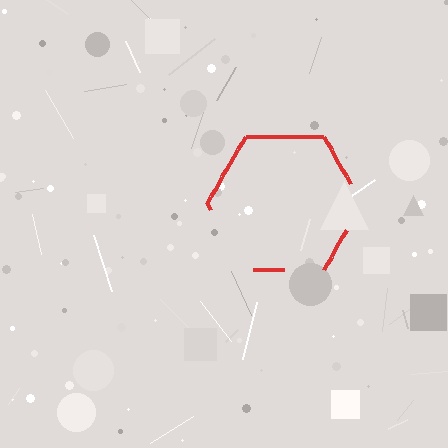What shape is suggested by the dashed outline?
The dashed outline suggests a hexagon.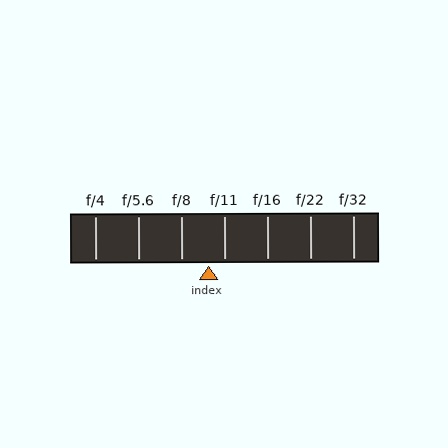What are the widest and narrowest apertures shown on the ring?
The widest aperture shown is f/4 and the narrowest is f/32.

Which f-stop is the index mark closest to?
The index mark is closest to f/11.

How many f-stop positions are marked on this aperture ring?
There are 7 f-stop positions marked.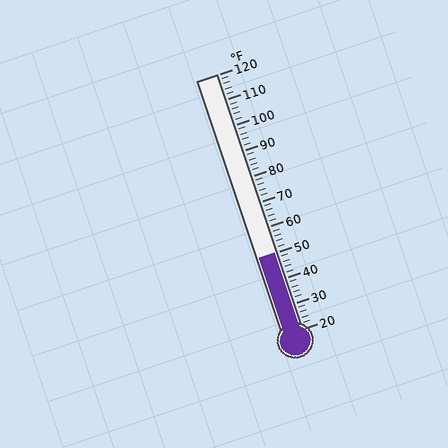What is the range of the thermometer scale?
The thermometer scale ranges from 20°F to 120°F.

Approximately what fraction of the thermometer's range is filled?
The thermometer is filled to approximately 30% of its range.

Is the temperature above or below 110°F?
The temperature is below 110°F.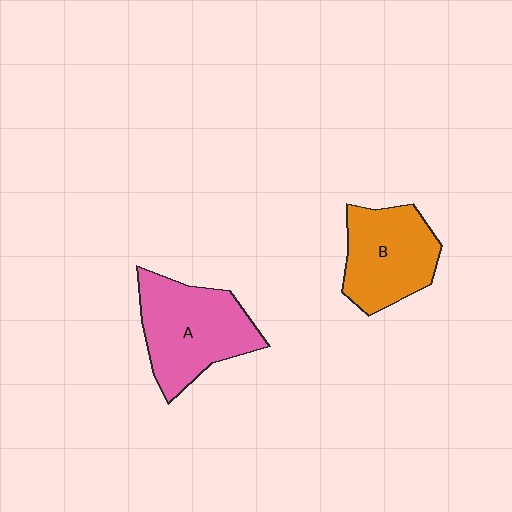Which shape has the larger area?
Shape A (pink).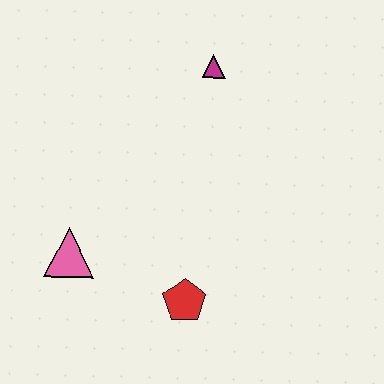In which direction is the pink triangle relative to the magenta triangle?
The pink triangle is below the magenta triangle.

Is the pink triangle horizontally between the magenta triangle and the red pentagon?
No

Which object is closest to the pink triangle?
The red pentagon is closest to the pink triangle.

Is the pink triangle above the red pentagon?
Yes